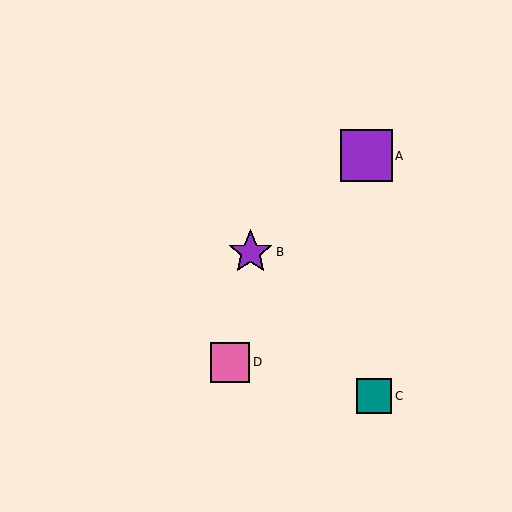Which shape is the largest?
The purple square (labeled A) is the largest.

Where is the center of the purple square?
The center of the purple square is at (366, 156).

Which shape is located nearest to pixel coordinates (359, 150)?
The purple square (labeled A) at (366, 156) is nearest to that location.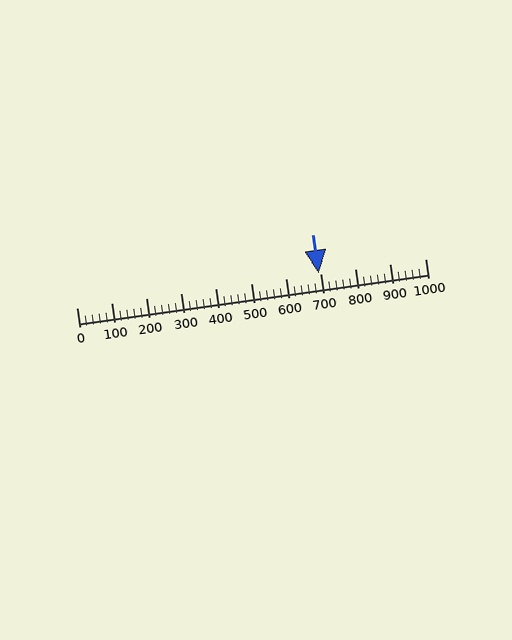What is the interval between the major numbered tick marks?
The major tick marks are spaced 100 units apart.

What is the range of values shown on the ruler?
The ruler shows values from 0 to 1000.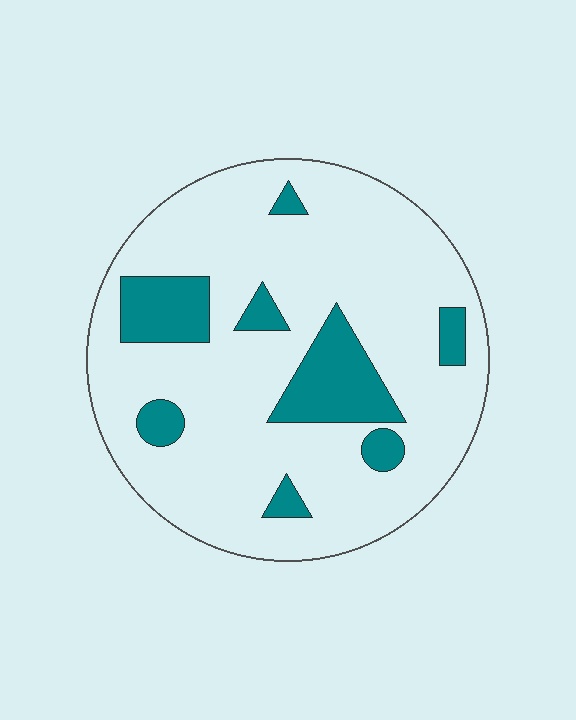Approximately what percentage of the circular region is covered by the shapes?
Approximately 20%.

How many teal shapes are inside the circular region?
8.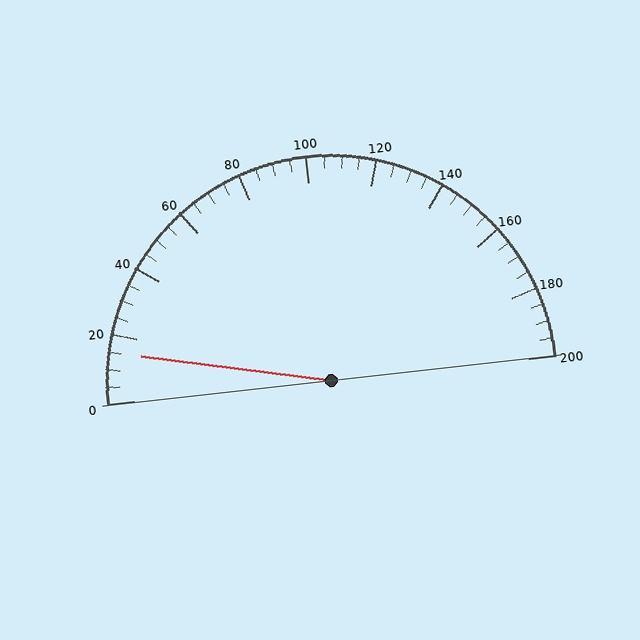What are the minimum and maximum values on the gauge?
The gauge ranges from 0 to 200.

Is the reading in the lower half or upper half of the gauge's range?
The reading is in the lower half of the range (0 to 200).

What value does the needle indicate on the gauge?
The needle indicates approximately 15.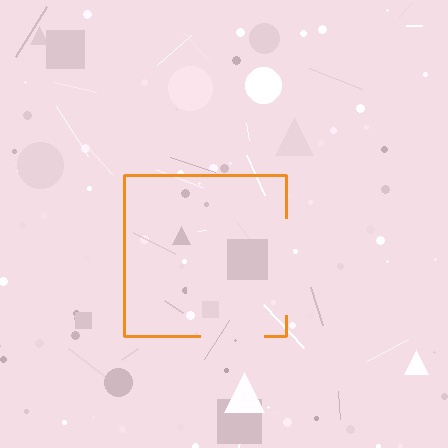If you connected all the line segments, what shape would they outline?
They would outline a square.